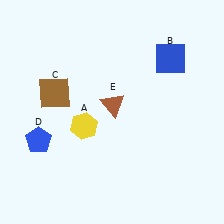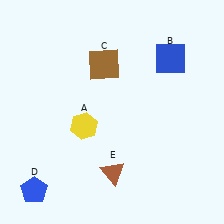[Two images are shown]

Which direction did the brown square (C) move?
The brown square (C) moved right.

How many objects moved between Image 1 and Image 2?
3 objects moved between the two images.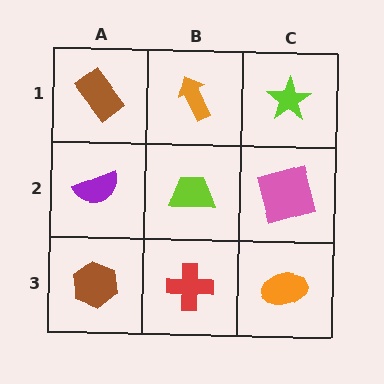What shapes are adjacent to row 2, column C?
A lime star (row 1, column C), an orange ellipse (row 3, column C), a lime trapezoid (row 2, column B).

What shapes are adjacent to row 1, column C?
A pink square (row 2, column C), an orange arrow (row 1, column B).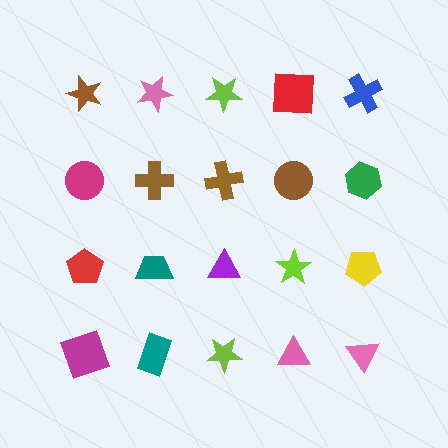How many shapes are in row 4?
5 shapes.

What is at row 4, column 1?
A magenta square.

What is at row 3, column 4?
A lime star.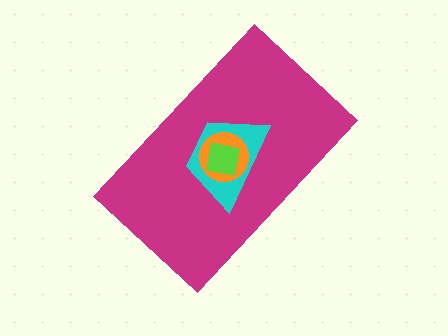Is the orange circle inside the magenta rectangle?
Yes.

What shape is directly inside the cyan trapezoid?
The orange circle.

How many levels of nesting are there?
4.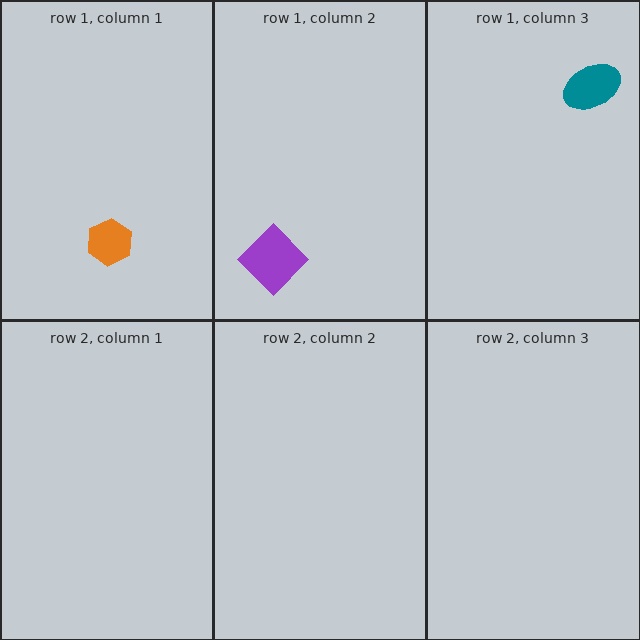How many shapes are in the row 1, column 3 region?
1.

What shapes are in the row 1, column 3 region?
The teal ellipse.